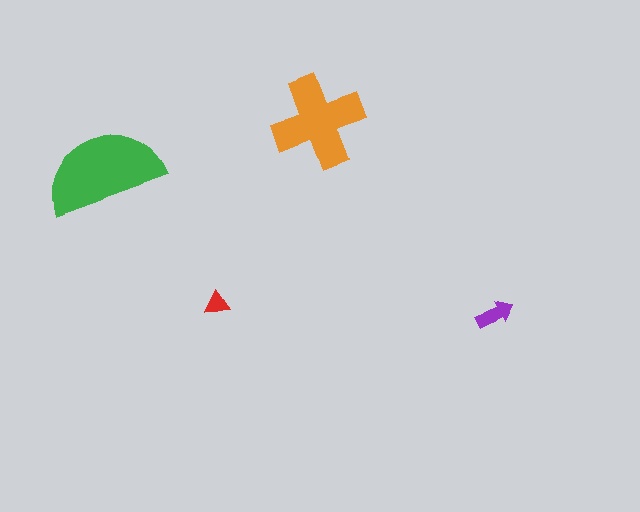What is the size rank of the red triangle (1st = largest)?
4th.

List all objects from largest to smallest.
The green semicircle, the orange cross, the purple arrow, the red triangle.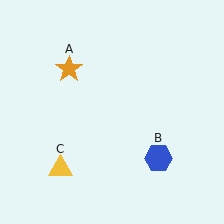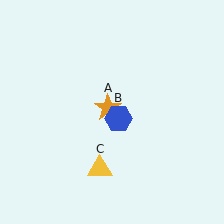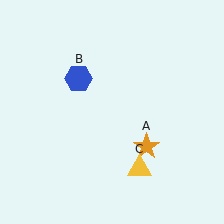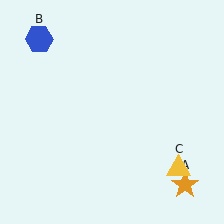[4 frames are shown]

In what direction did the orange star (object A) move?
The orange star (object A) moved down and to the right.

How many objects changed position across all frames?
3 objects changed position: orange star (object A), blue hexagon (object B), yellow triangle (object C).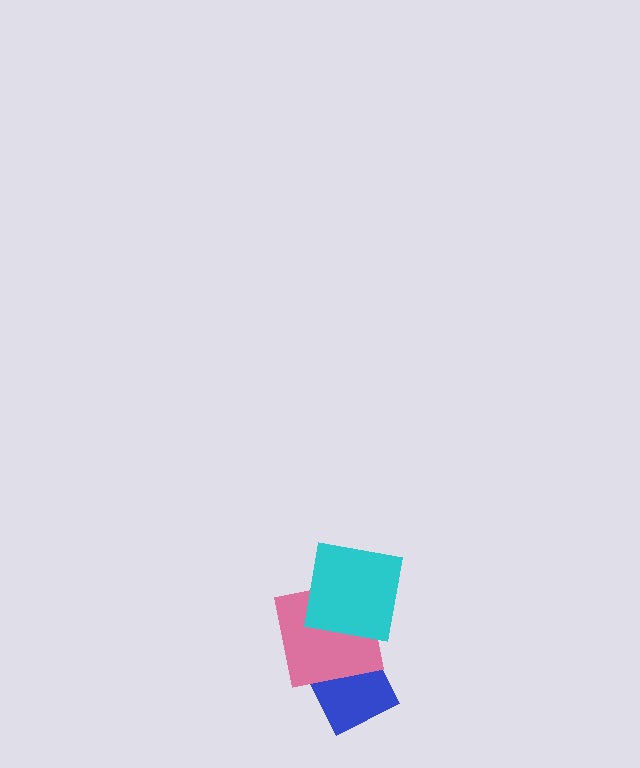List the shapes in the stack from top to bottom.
From top to bottom: the cyan square, the pink square, the blue diamond.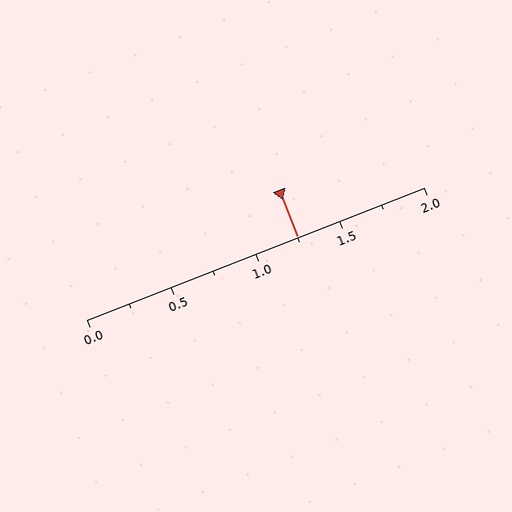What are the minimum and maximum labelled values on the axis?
The axis runs from 0.0 to 2.0.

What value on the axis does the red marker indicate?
The marker indicates approximately 1.25.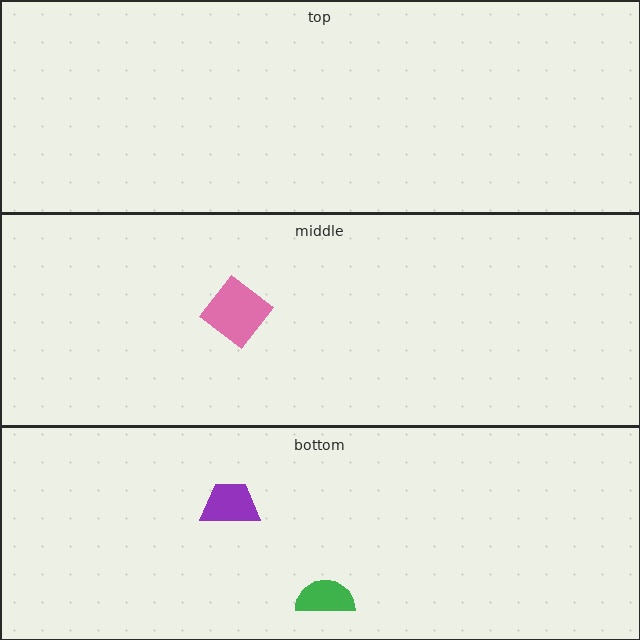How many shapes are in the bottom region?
2.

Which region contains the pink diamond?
The middle region.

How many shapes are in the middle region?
1.